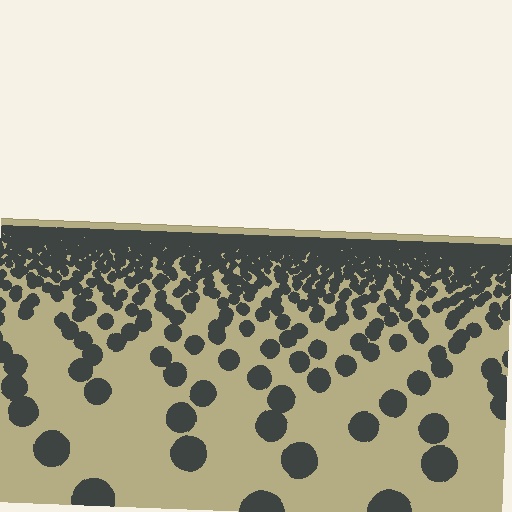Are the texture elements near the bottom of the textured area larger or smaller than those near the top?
Larger. Near the bottom, elements are closer to the viewer and appear at a bigger on-screen size.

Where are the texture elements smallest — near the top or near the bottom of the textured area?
Near the top.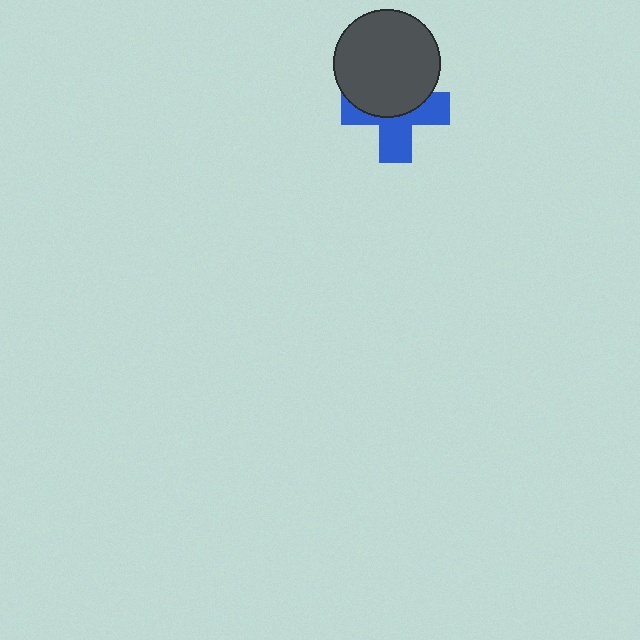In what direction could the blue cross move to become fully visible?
The blue cross could move down. That would shift it out from behind the dark gray circle entirely.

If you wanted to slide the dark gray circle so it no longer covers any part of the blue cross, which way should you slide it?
Slide it up — that is the most direct way to separate the two shapes.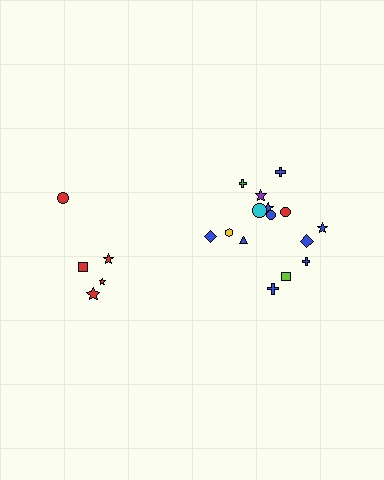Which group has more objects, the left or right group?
The right group.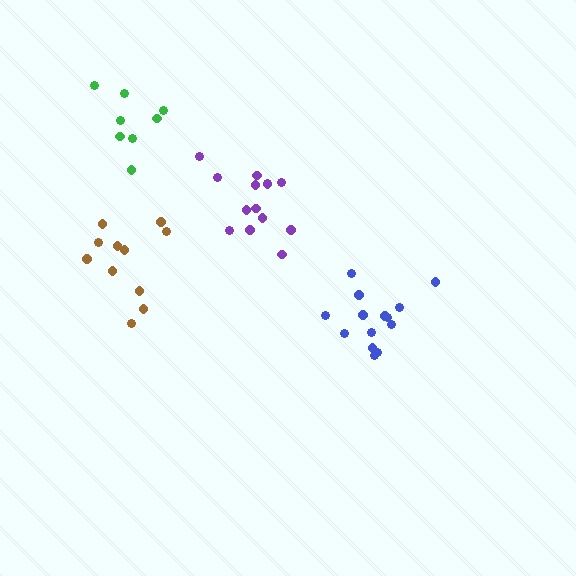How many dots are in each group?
Group 1: 14 dots, Group 2: 14 dots, Group 3: 11 dots, Group 4: 8 dots (47 total).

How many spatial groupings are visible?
There are 4 spatial groupings.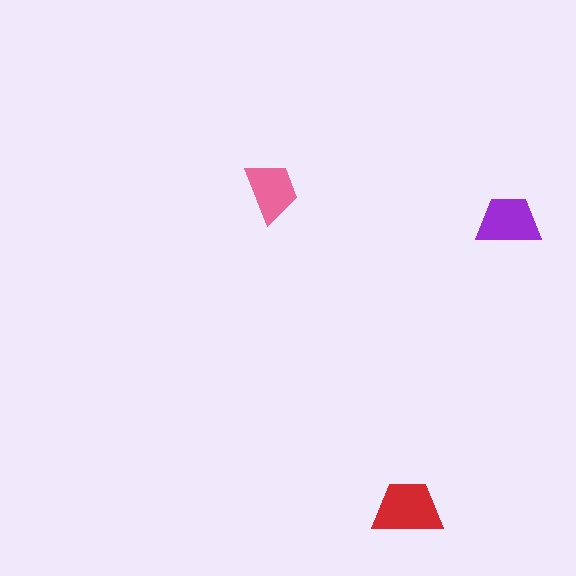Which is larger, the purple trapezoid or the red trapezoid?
The red one.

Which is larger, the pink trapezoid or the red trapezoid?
The red one.